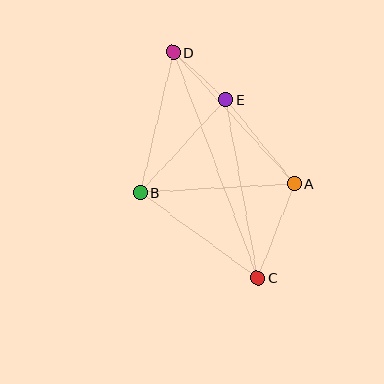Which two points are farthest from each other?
Points C and D are farthest from each other.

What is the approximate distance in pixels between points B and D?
The distance between B and D is approximately 144 pixels.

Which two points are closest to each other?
Points D and E are closest to each other.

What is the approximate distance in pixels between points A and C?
The distance between A and C is approximately 101 pixels.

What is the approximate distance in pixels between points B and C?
The distance between B and C is approximately 145 pixels.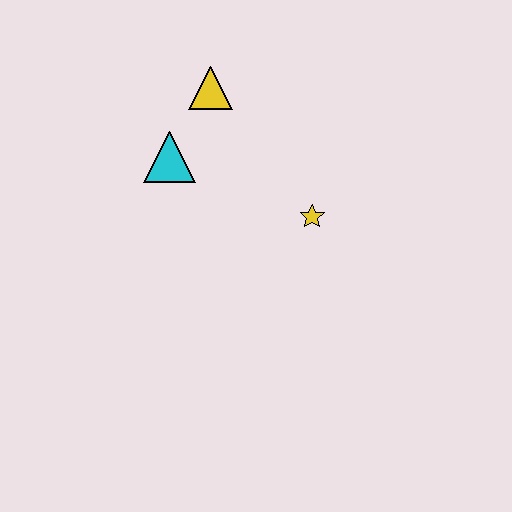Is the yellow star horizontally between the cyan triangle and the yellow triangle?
No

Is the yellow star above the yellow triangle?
No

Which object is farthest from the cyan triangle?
The yellow star is farthest from the cyan triangle.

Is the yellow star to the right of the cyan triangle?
Yes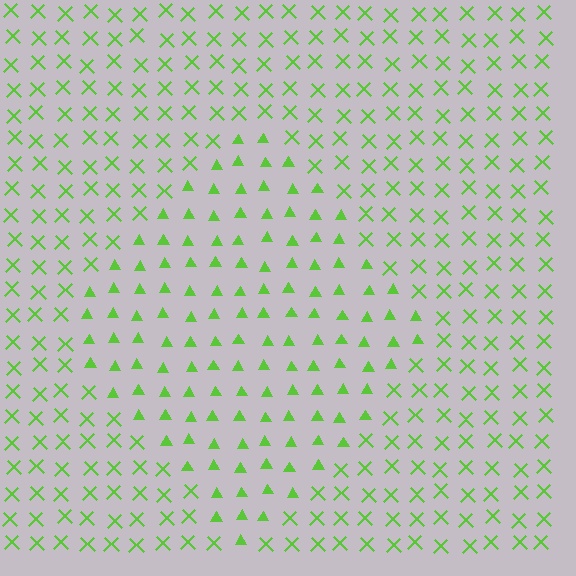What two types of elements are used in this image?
The image uses triangles inside the diamond region and X marks outside it.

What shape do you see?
I see a diamond.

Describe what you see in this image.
The image is filled with small lime elements arranged in a uniform grid. A diamond-shaped region contains triangles, while the surrounding area contains X marks. The boundary is defined purely by the change in element shape.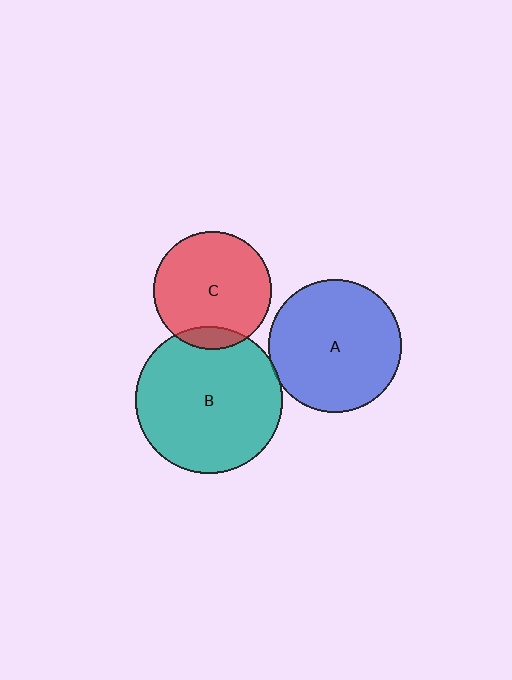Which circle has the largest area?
Circle B (teal).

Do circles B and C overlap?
Yes.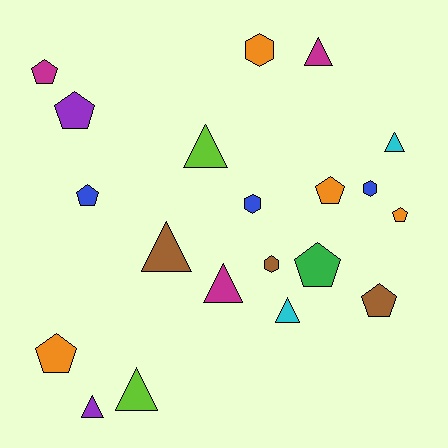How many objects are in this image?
There are 20 objects.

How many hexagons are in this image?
There are 4 hexagons.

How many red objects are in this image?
There are no red objects.